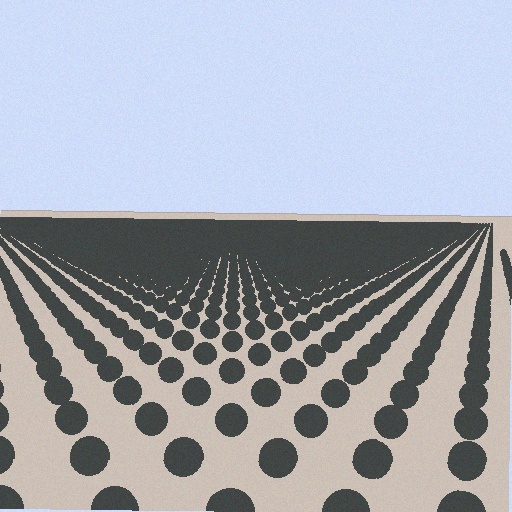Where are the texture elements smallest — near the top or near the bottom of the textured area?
Near the top.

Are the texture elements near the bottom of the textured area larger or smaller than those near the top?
Larger. Near the bottom, elements are closer to the viewer and appear at a bigger on-screen size.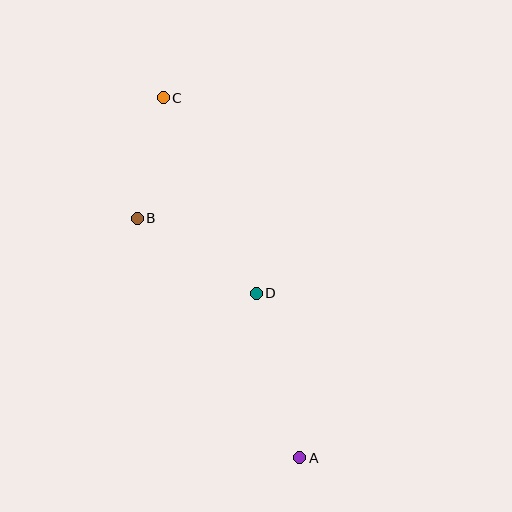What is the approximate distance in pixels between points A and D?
The distance between A and D is approximately 170 pixels.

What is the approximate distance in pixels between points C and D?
The distance between C and D is approximately 216 pixels.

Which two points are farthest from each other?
Points A and C are farthest from each other.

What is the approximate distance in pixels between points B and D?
The distance between B and D is approximately 141 pixels.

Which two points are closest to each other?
Points B and C are closest to each other.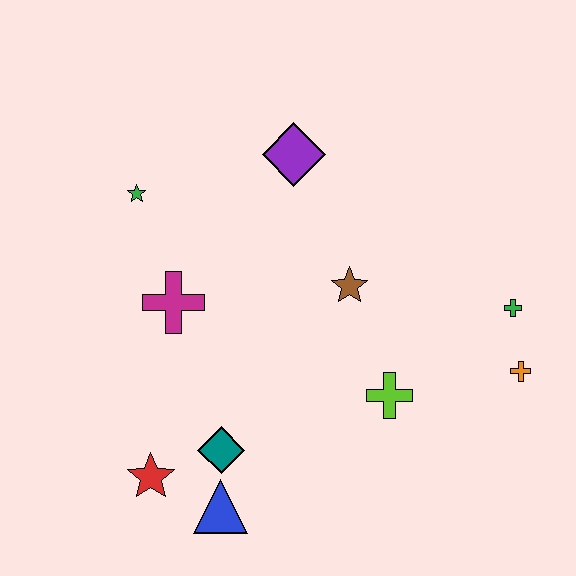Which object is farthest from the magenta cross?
The orange cross is farthest from the magenta cross.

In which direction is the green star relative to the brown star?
The green star is to the left of the brown star.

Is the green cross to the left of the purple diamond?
No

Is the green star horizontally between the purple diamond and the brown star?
No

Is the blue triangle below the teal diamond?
Yes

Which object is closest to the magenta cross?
The green star is closest to the magenta cross.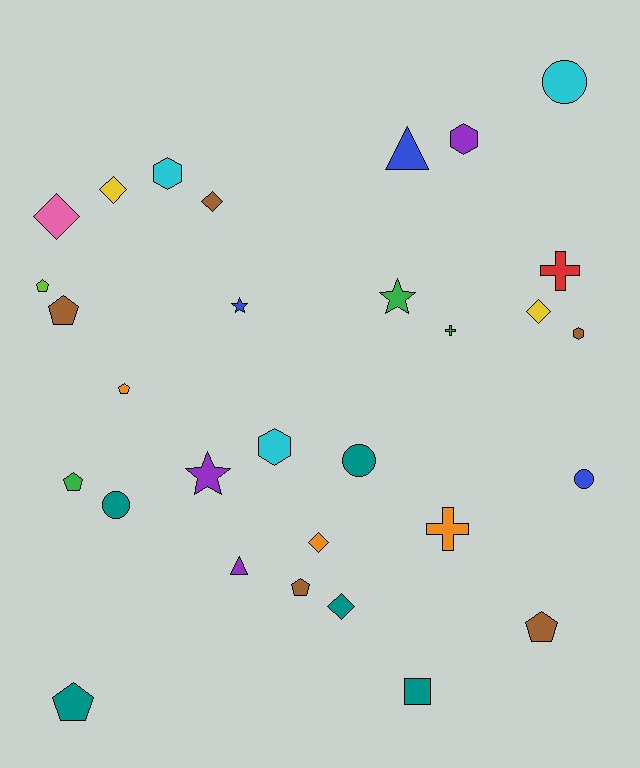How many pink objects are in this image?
There is 1 pink object.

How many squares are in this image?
There is 1 square.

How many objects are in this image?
There are 30 objects.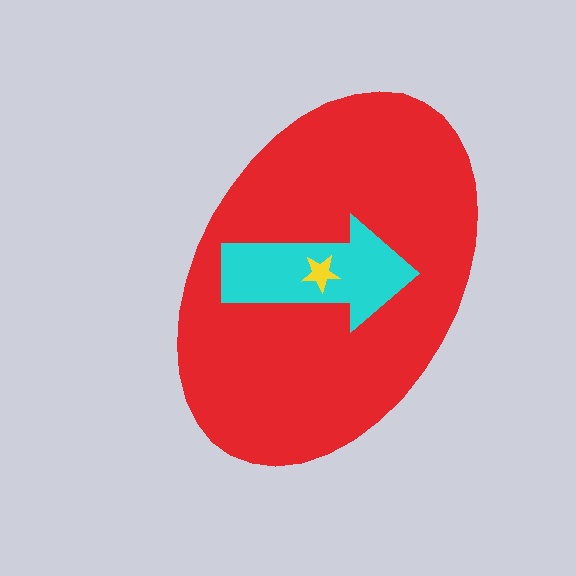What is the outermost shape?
The red ellipse.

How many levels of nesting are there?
3.